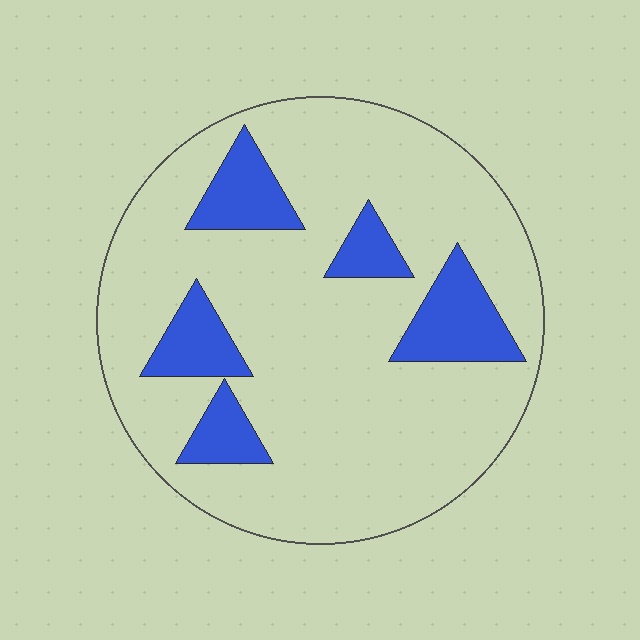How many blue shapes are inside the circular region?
5.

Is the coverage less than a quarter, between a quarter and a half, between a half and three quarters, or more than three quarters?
Less than a quarter.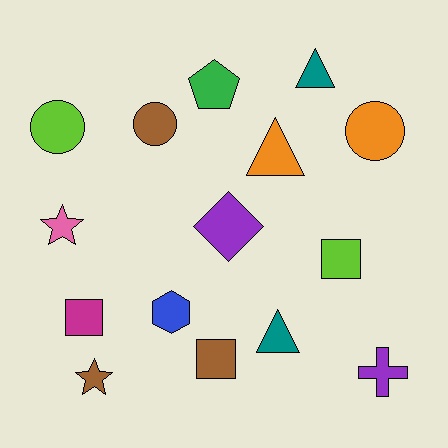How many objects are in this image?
There are 15 objects.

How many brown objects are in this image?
There are 3 brown objects.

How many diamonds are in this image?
There is 1 diamond.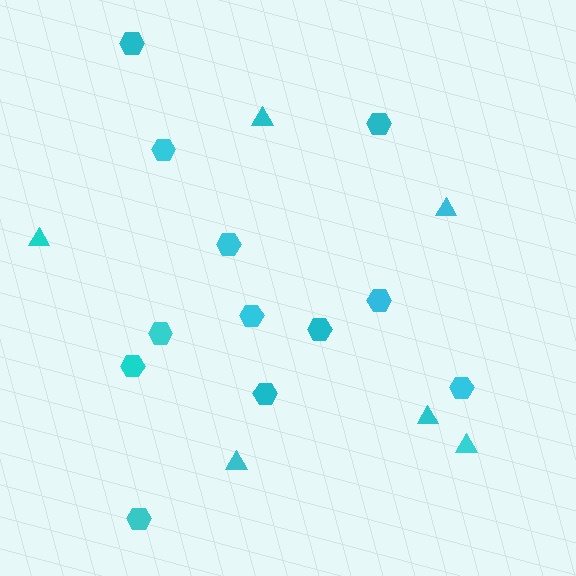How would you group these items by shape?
There are 2 groups: one group of hexagons (12) and one group of triangles (6).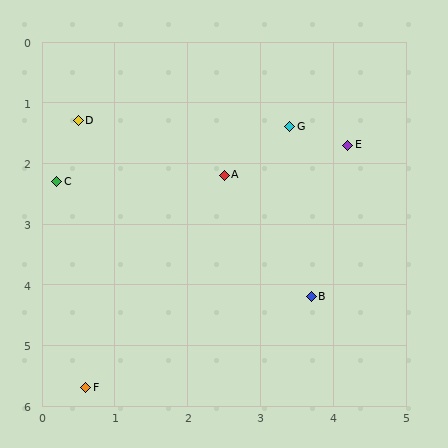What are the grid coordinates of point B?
Point B is at approximately (3.7, 4.2).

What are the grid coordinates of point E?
Point E is at approximately (4.2, 1.7).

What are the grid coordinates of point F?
Point F is at approximately (0.6, 5.7).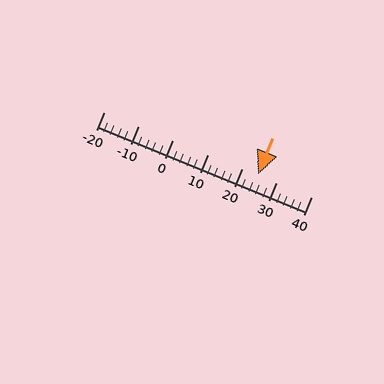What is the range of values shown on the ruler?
The ruler shows values from -20 to 40.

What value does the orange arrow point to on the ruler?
The orange arrow points to approximately 25.